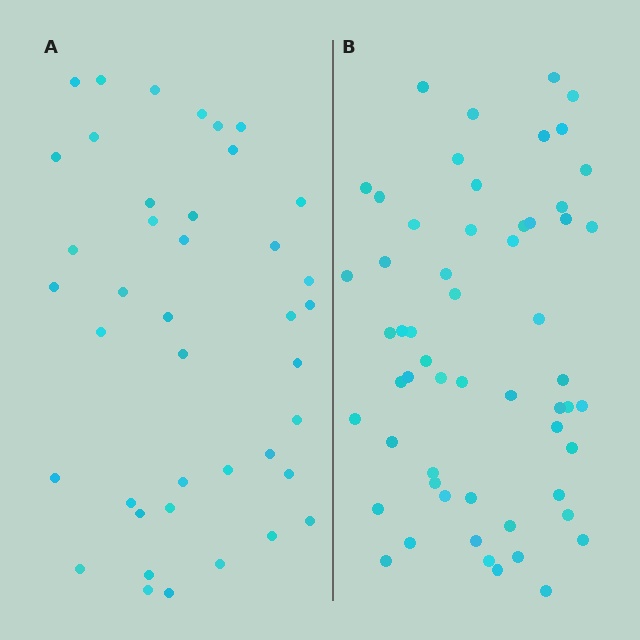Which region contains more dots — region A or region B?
Region B (the right region) has more dots.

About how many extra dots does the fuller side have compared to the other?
Region B has approximately 15 more dots than region A.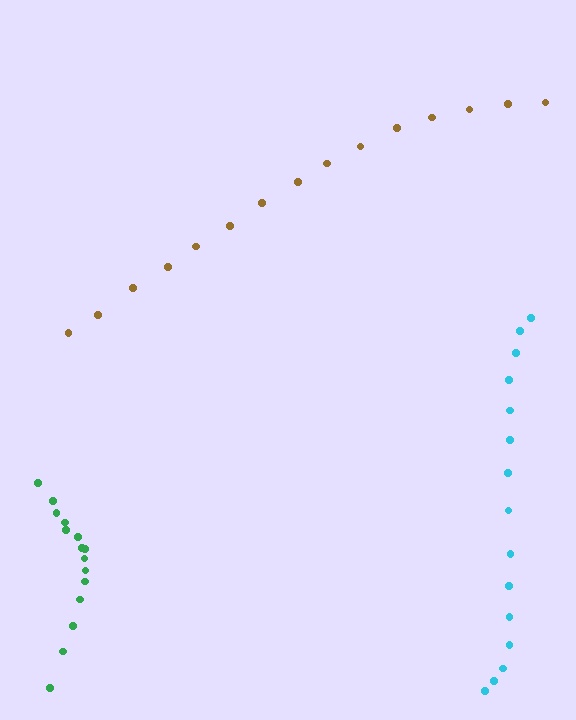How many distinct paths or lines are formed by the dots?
There are 3 distinct paths.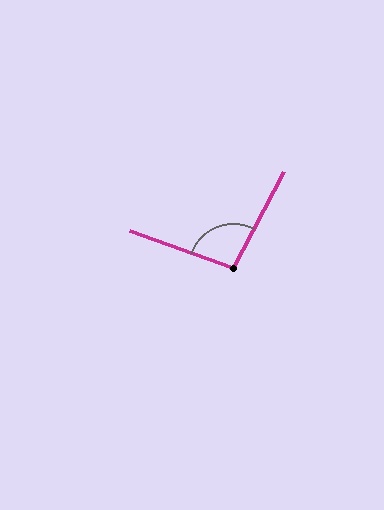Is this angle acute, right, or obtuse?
It is obtuse.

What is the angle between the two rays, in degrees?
Approximately 98 degrees.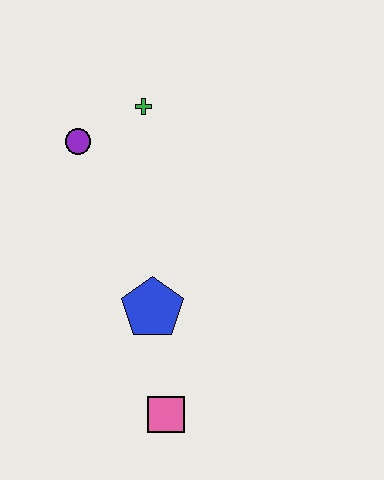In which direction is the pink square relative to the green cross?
The pink square is below the green cross.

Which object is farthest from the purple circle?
The pink square is farthest from the purple circle.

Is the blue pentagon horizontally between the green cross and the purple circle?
No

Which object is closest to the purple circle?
The green cross is closest to the purple circle.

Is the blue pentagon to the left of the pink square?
Yes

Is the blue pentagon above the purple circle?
No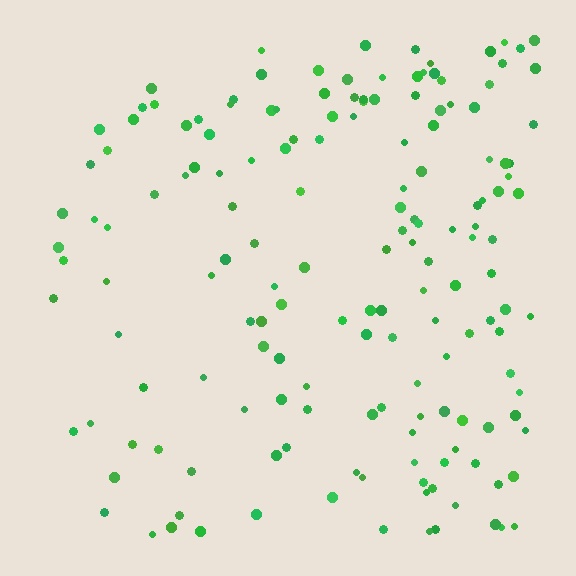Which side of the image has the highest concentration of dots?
The right.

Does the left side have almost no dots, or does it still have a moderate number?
Still a moderate number, just noticeably fewer than the right.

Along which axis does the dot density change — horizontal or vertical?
Horizontal.